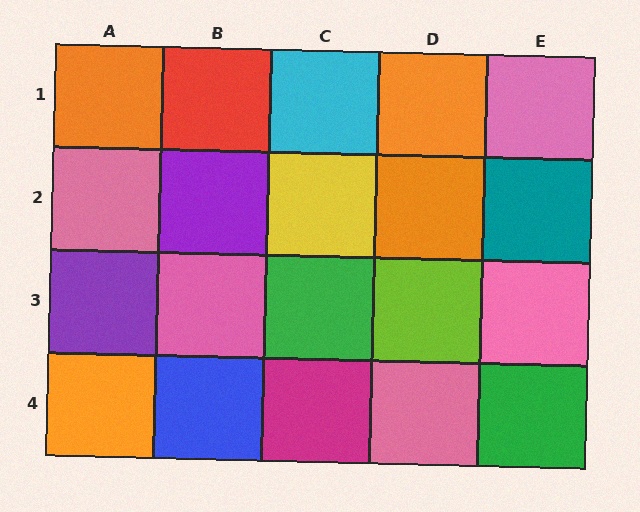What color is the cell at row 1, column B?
Red.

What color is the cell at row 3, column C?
Green.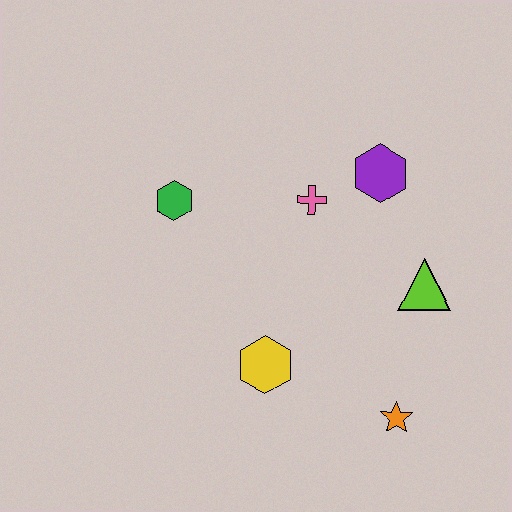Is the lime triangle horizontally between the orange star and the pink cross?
No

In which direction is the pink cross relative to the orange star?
The pink cross is above the orange star.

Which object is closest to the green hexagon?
The pink cross is closest to the green hexagon.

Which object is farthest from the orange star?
The green hexagon is farthest from the orange star.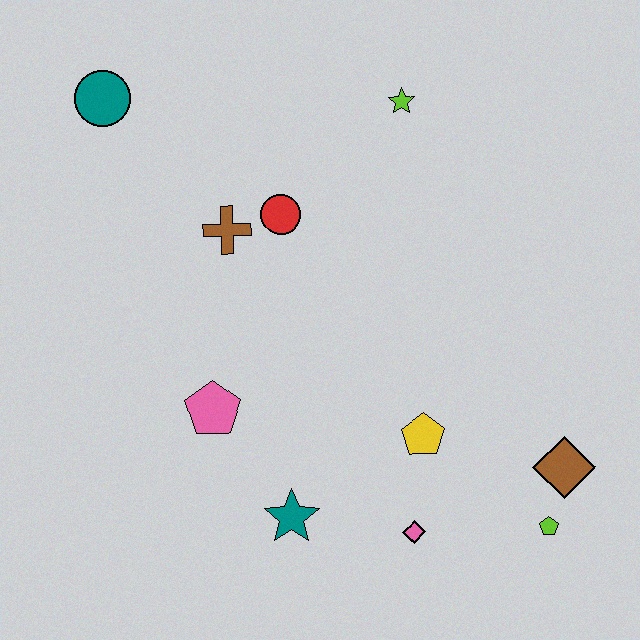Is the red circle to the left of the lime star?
Yes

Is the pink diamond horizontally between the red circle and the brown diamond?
Yes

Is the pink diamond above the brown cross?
No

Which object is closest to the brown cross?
The red circle is closest to the brown cross.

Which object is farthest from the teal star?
The teal circle is farthest from the teal star.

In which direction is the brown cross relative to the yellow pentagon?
The brown cross is above the yellow pentagon.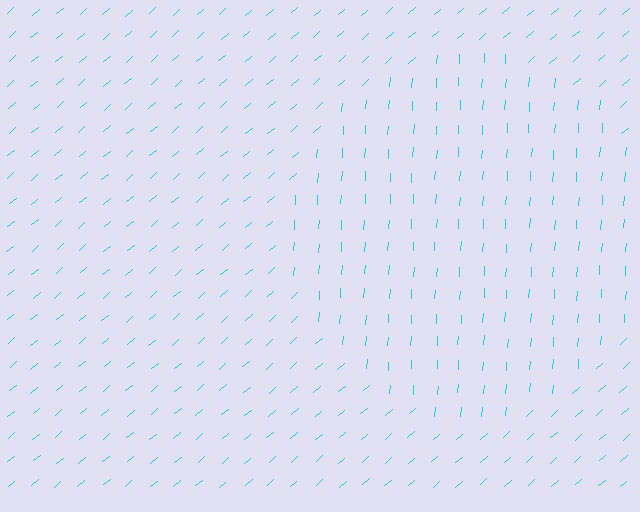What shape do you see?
I see a circle.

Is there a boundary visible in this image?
Yes, there is a texture boundary formed by a change in line orientation.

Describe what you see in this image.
The image is filled with small cyan line segments. A circle region in the image has lines oriented differently from the surrounding lines, creating a visible texture boundary.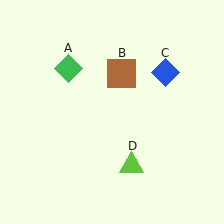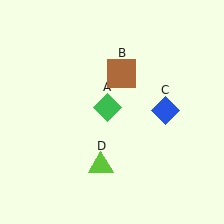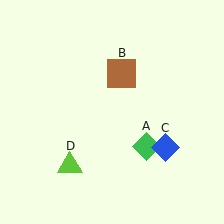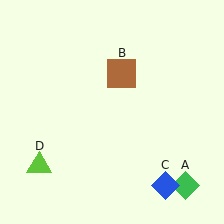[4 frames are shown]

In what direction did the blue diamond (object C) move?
The blue diamond (object C) moved down.